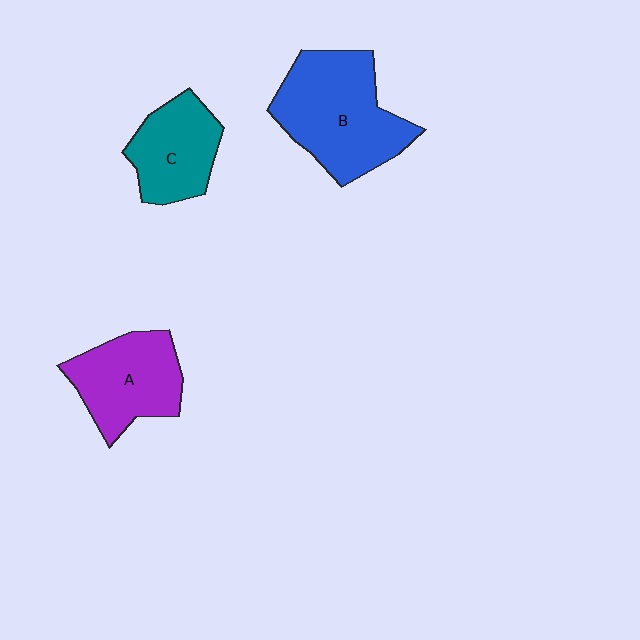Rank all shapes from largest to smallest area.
From largest to smallest: B (blue), A (purple), C (teal).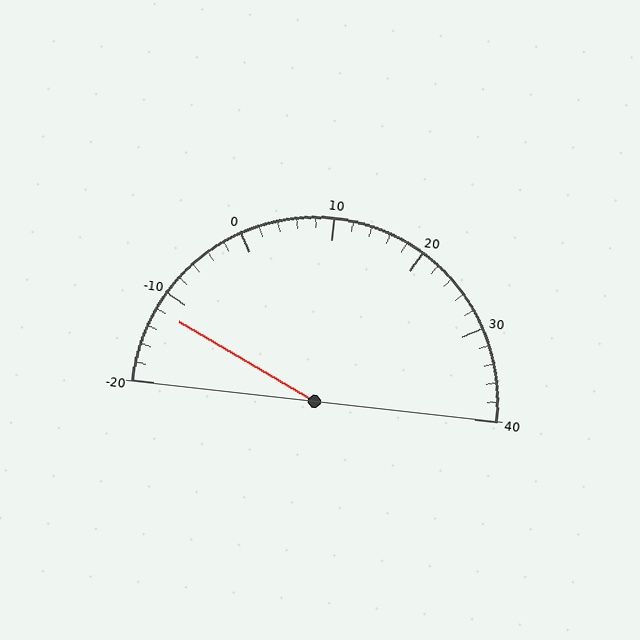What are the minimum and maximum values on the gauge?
The gauge ranges from -20 to 40.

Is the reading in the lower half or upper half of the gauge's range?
The reading is in the lower half of the range (-20 to 40).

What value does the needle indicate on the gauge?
The needle indicates approximately -12.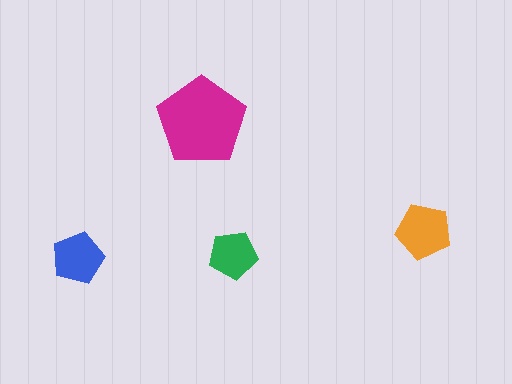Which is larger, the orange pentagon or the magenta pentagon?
The magenta one.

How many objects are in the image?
There are 4 objects in the image.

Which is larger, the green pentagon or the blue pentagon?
The blue one.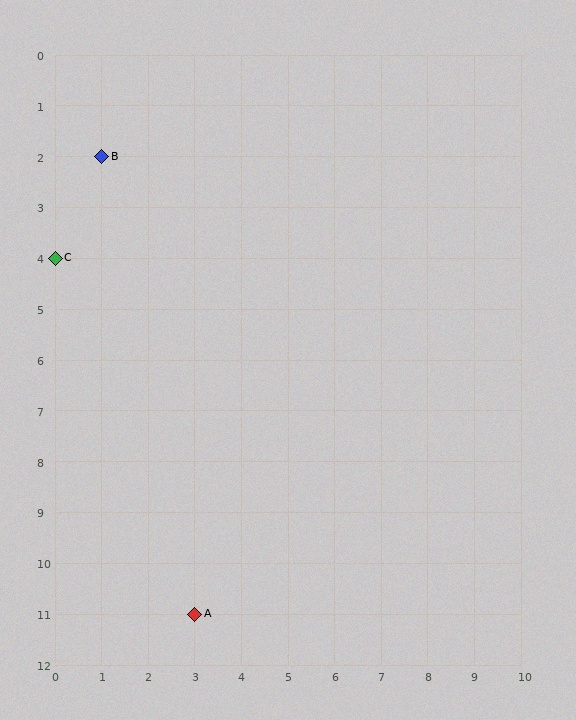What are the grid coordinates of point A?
Point A is at grid coordinates (3, 11).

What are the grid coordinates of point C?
Point C is at grid coordinates (0, 4).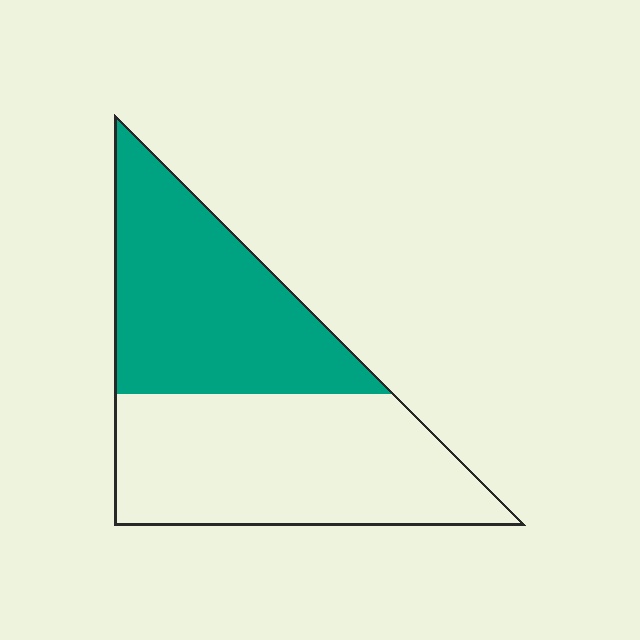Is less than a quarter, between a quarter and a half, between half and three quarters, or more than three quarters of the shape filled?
Between a quarter and a half.